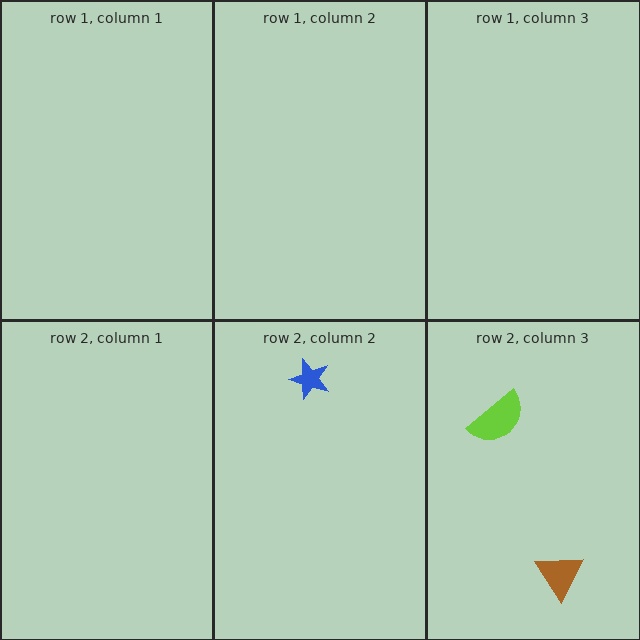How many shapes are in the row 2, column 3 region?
2.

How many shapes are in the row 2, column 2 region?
1.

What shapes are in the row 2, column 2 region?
The blue star.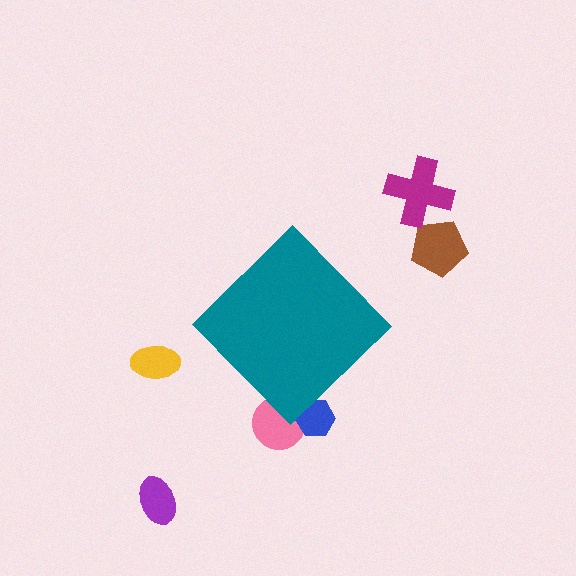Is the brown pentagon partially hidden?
No, the brown pentagon is fully visible.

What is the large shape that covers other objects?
A teal diamond.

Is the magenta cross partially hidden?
No, the magenta cross is fully visible.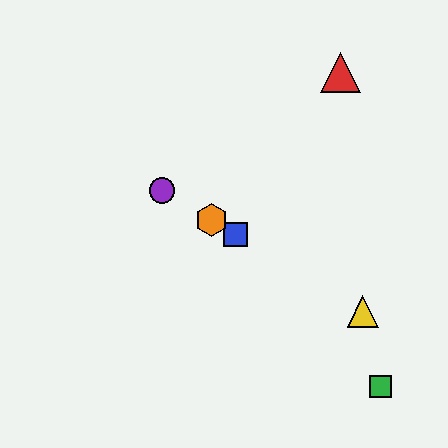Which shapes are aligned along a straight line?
The blue square, the yellow triangle, the purple circle, the orange hexagon are aligned along a straight line.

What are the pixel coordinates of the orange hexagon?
The orange hexagon is at (211, 220).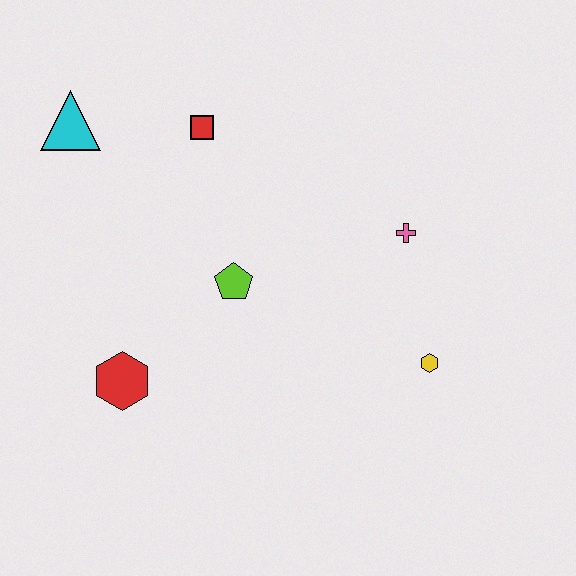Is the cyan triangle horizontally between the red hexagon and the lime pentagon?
No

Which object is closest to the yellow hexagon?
The pink cross is closest to the yellow hexagon.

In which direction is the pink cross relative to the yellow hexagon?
The pink cross is above the yellow hexagon.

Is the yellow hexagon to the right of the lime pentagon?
Yes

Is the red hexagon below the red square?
Yes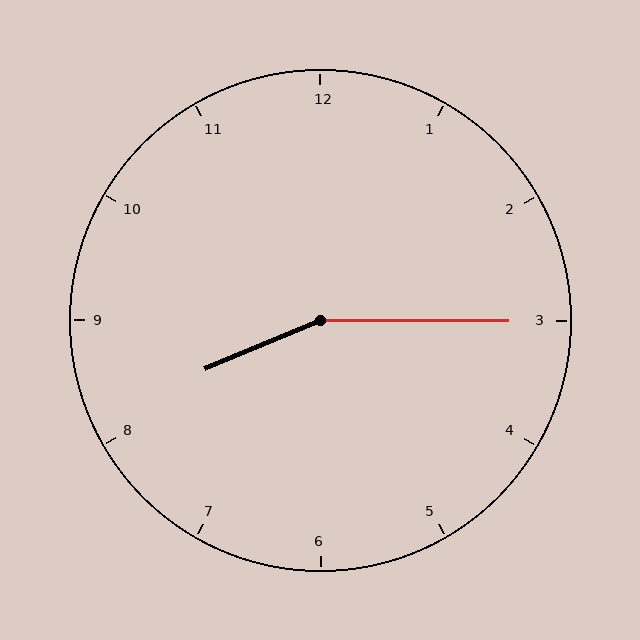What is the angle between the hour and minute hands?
Approximately 158 degrees.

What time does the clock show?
8:15.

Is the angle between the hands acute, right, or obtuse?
It is obtuse.